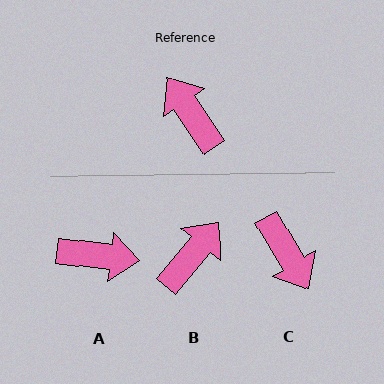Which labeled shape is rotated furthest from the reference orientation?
C, about 177 degrees away.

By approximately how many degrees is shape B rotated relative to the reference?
Approximately 74 degrees clockwise.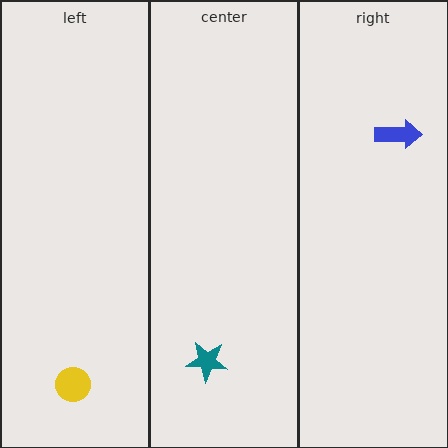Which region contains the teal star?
The center region.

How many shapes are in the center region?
1.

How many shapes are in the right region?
1.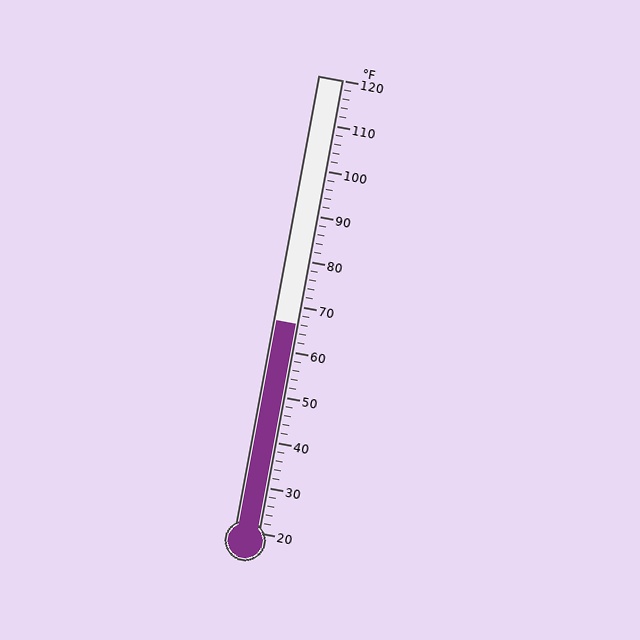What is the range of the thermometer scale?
The thermometer scale ranges from 20°F to 120°F.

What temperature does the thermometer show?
The thermometer shows approximately 66°F.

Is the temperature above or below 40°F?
The temperature is above 40°F.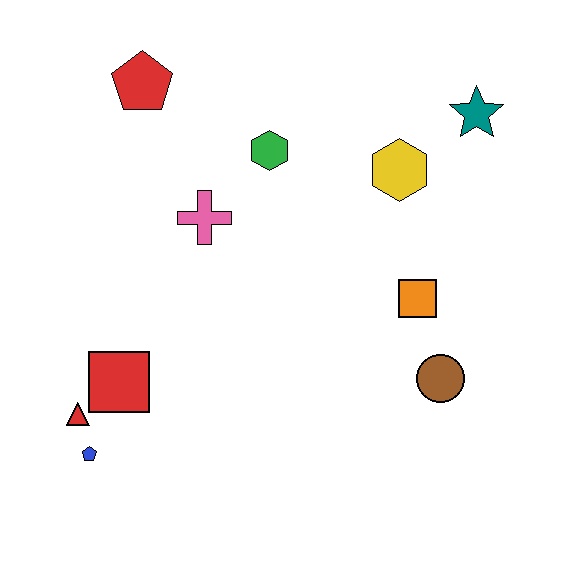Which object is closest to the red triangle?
The blue pentagon is closest to the red triangle.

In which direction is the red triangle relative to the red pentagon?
The red triangle is below the red pentagon.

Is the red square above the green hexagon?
No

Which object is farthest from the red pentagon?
The brown circle is farthest from the red pentagon.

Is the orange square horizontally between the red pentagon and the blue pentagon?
No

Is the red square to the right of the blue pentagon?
Yes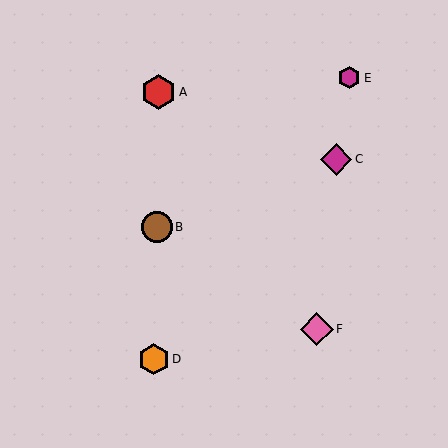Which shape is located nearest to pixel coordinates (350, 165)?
The magenta diamond (labeled C) at (336, 159) is nearest to that location.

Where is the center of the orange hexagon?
The center of the orange hexagon is at (154, 359).